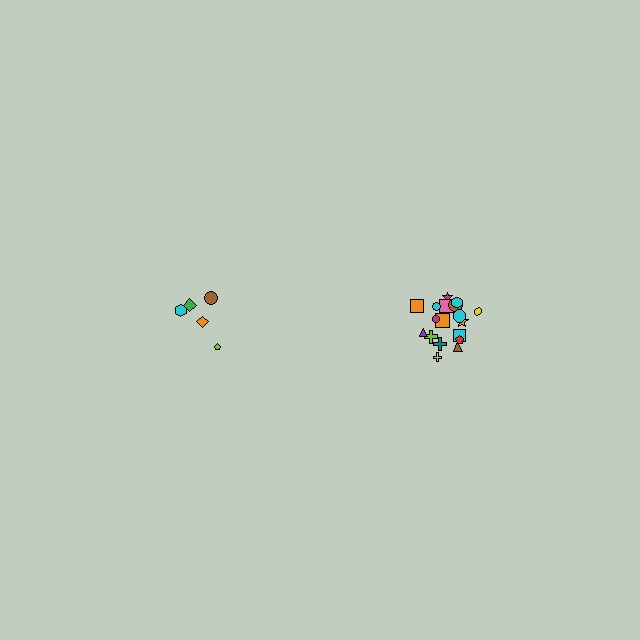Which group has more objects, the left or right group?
The right group.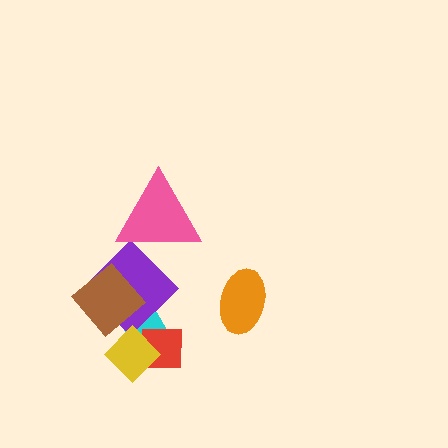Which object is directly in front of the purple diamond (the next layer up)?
The brown diamond is directly in front of the purple diamond.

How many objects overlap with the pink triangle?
1 object overlaps with the pink triangle.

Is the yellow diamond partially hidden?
No, no other shape covers it.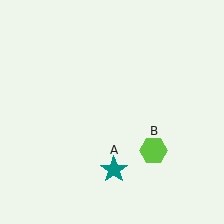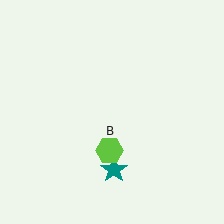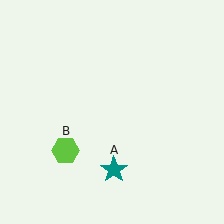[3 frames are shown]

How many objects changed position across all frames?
1 object changed position: lime hexagon (object B).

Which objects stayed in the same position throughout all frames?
Teal star (object A) remained stationary.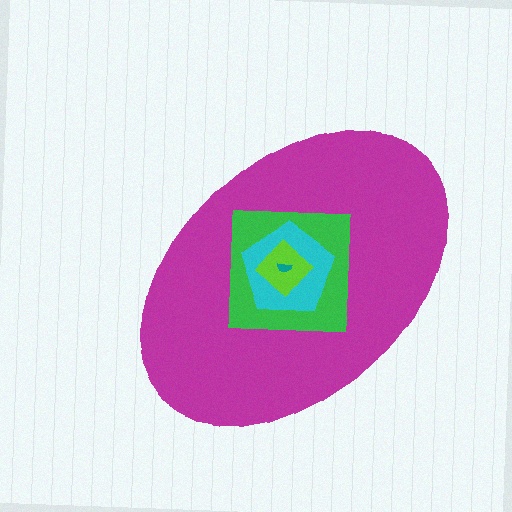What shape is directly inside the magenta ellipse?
The green square.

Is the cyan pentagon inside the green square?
Yes.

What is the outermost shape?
The magenta ellipse.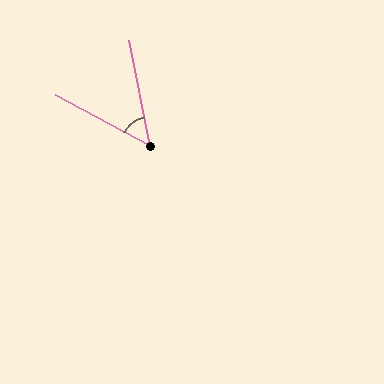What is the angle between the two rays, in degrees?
Approximately 51 degrees.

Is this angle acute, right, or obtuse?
It is acute.